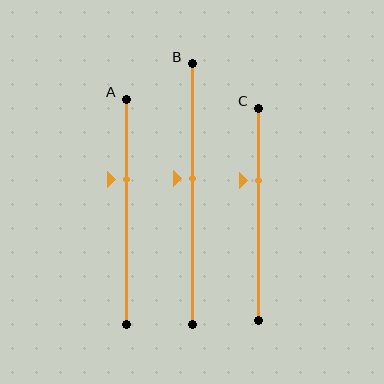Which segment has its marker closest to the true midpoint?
Segment B has its marker closest to the true midpoint.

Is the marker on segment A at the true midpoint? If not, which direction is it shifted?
No, the marker on segment A is shifted upward by about 14% of the segment length.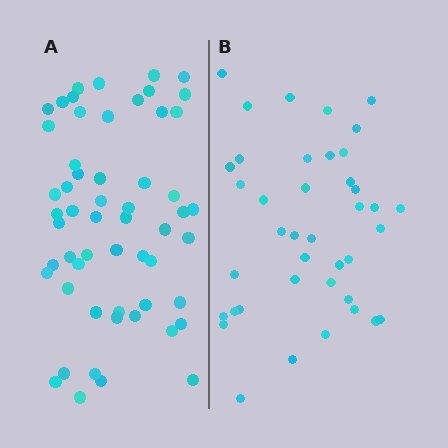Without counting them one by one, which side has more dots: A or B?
Region A (the left region) has more dots.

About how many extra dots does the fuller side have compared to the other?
Region A has approximately 15 more dots than region B.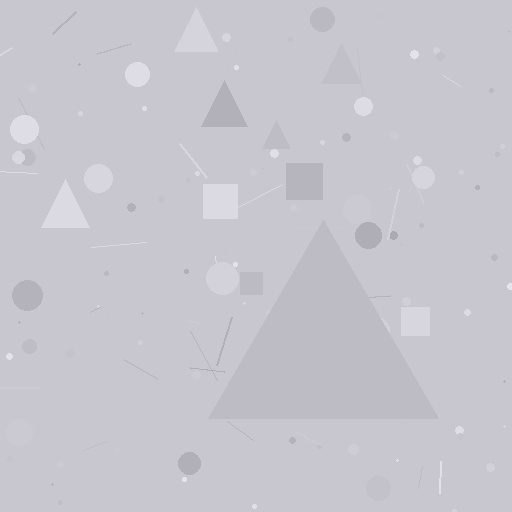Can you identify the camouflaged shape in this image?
The camouflaged shape is a triangle.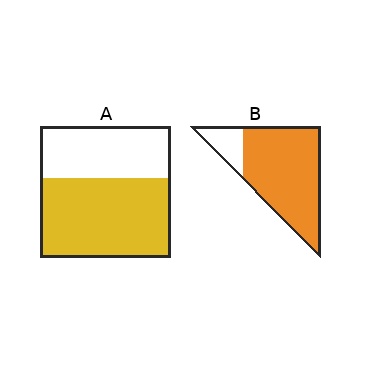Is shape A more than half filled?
Yes.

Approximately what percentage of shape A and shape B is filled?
A is approximately 60% and B is approximately 85%.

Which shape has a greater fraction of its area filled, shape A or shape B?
Shape B.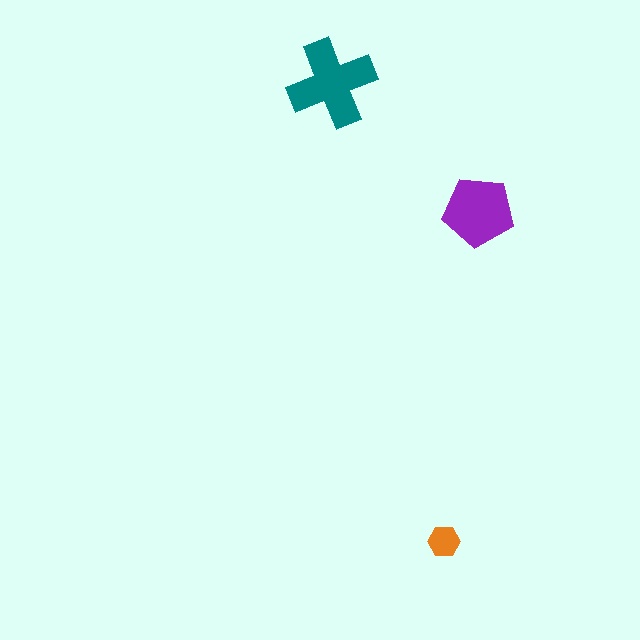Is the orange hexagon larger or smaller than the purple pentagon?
Smaller.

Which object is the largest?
The teal cross.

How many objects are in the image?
There are 3 objects in the image.